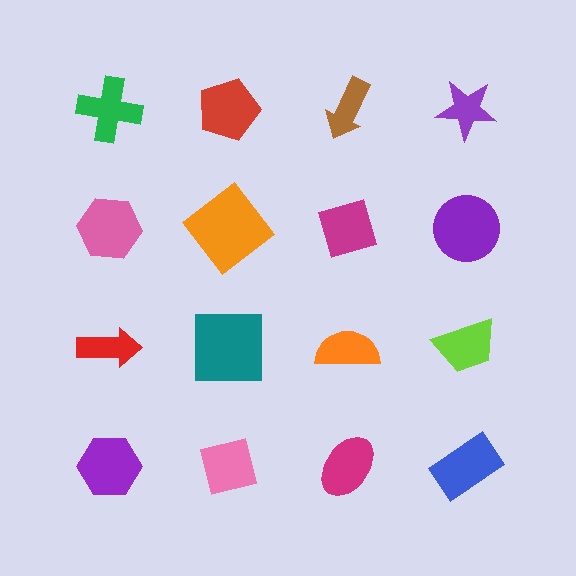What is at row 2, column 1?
A pink hexagon.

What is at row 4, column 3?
A magenta ellipse.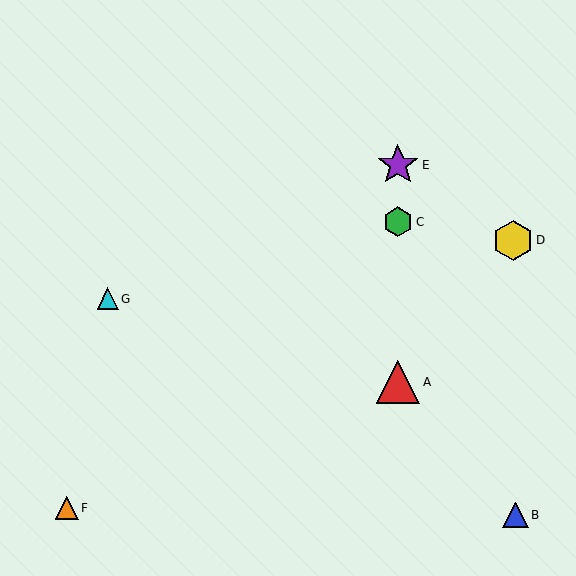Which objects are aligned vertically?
Objects A, C, E are aligned vertically.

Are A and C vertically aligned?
Yes, both are at x≈398.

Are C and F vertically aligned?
No, C is at x≈398 and F is at x≈67.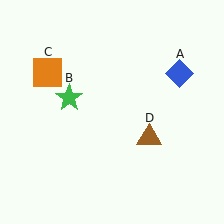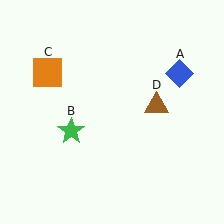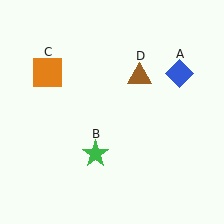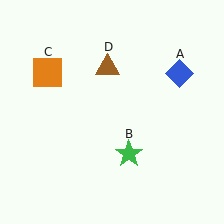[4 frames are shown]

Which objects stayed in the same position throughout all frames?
Blue diamond (object A) and orange square (object C) remained stationary.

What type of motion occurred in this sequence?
The green star (object B), brown triangle (object D) rotated counterclockwise around the center of the scene.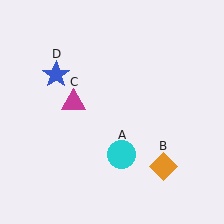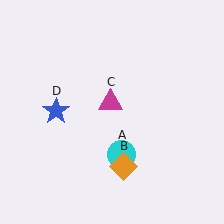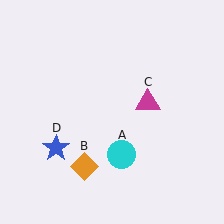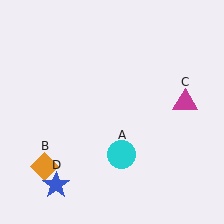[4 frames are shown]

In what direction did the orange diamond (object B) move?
The orange diamond (object B) moved left.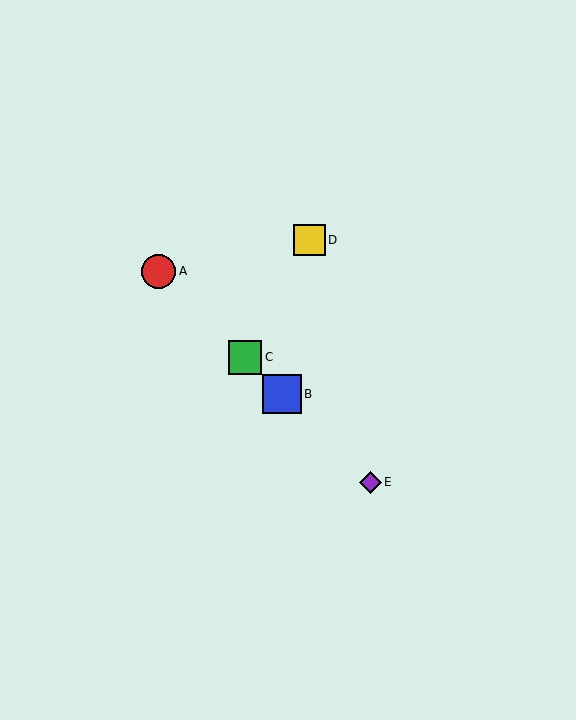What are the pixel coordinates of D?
Object D is at (310, 240).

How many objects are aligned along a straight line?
4 objects (A, B, C, E) are aligned along a straight line.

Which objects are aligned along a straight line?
Objects A, B, C, E are aligned along a straight line.